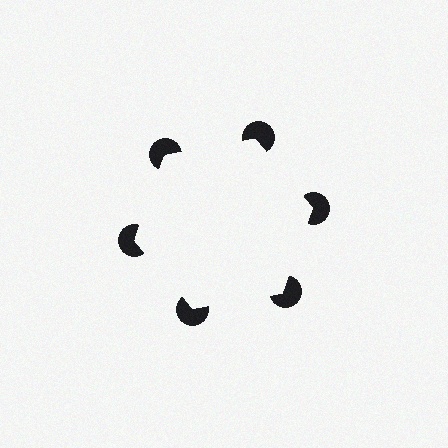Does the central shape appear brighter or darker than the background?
It typically appears slightly brighter than the background, even though no actual brightness change is drawn.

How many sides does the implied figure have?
6 sides.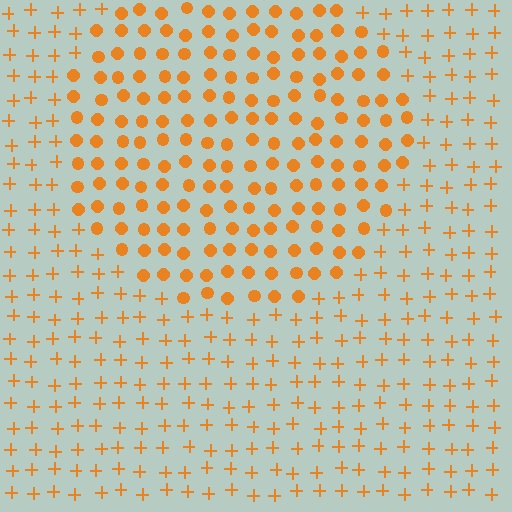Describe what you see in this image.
The image is filled with small orange elements arranged in a uniform grid. A circle-shaped region contains circles, while the surrounding area contains plus signs. The boundary is defined purely by the change in element shape.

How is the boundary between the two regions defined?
The boundary is defined by a change in element shape: circles inside vs. plus signs outside. All elements share the same color and spacing.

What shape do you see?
I see a circle.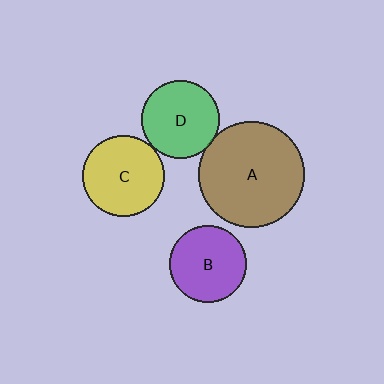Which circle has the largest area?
Circle A (brown).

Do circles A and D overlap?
Yes.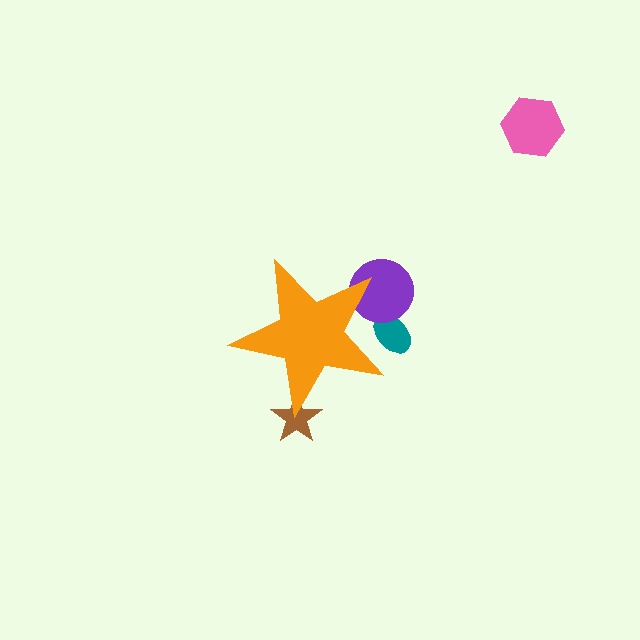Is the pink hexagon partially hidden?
No, the pink hexagon is fully visible.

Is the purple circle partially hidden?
Yes, the purple circle is partially hidden behind the orange star.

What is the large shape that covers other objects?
An orange star.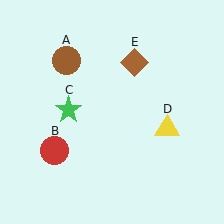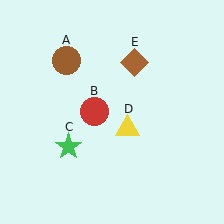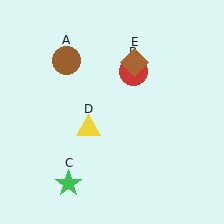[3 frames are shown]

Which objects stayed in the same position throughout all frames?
Brown circle (object A) and brown diamond (object E) remained stationary.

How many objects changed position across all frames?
3 objects changed position: red circle (object B), green star (object C), yellow triangle (object D).